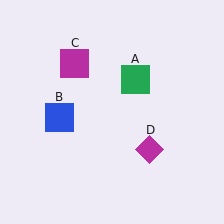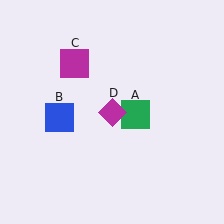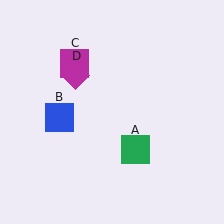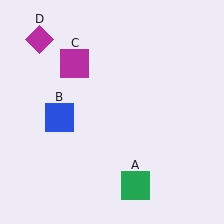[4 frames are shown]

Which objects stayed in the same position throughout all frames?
Blue square (object B) and magenta square (object C) remained stationary.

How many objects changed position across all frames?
2 objects changed position: green square (object A), magenta diamond (object D).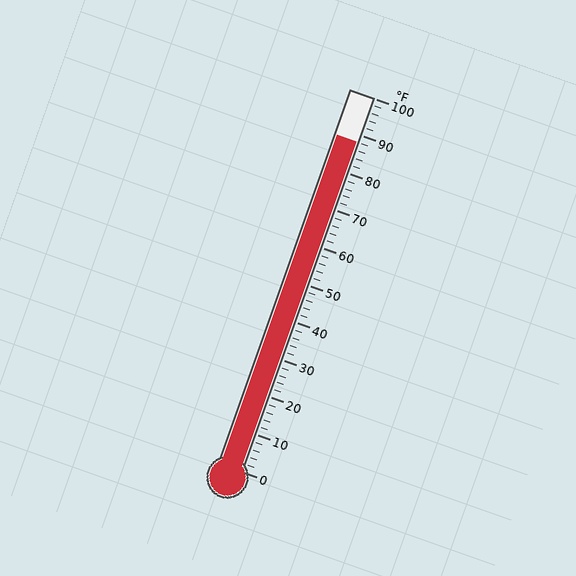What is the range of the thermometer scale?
The thermometer scale ranges from 0°F to 100°F.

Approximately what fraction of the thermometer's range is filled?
The thermometer is filled to approximately 90% of its range.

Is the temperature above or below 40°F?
The temperature is above 40°F.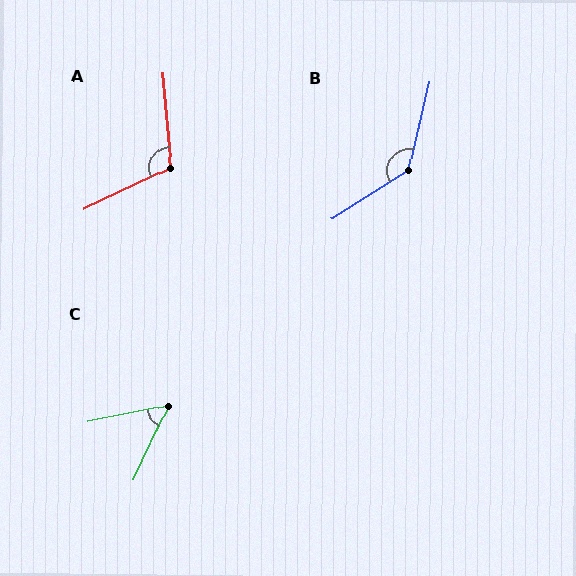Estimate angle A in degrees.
Approximately 110 degrees.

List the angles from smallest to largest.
C (54°), A (110°), B (135°).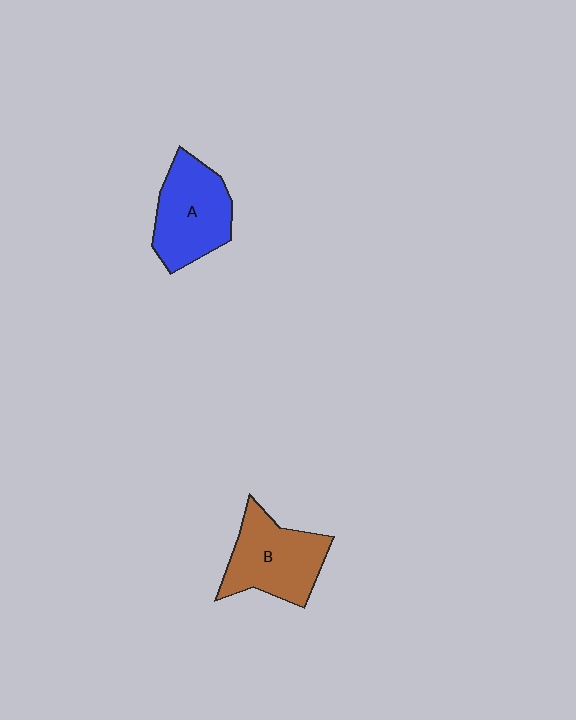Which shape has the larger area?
Shape B (brown).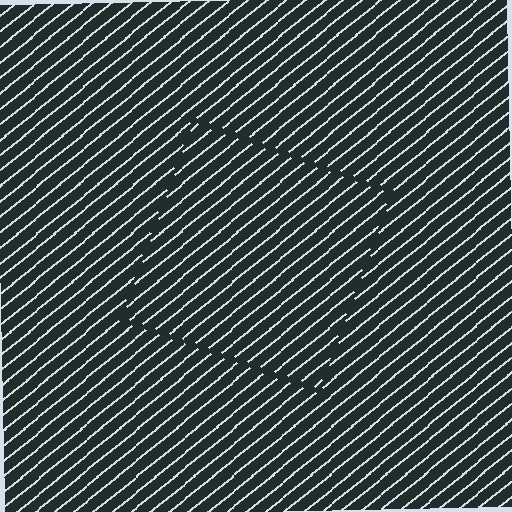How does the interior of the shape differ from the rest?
The interior of the shape contains the same grating, shifted by half a period — the contour is defined by the phase discontinuity where line-ends from the inner and outer gratings abut.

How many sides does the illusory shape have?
4 sides — the line-ends trace a square.